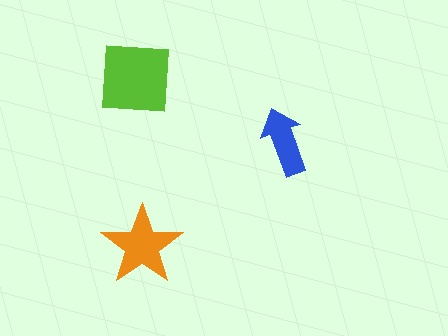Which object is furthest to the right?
The blue arrow is rightmost.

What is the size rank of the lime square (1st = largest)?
1st.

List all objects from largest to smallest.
The lime square, the orange star, the blue arrow.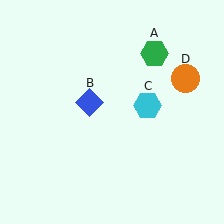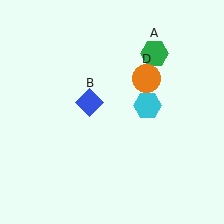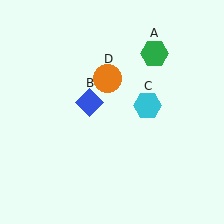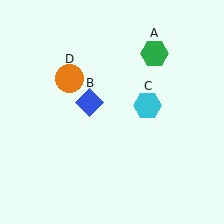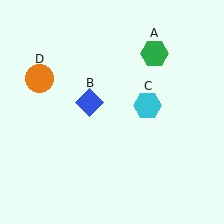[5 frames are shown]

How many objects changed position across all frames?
1 object changed position: orange circle (object D).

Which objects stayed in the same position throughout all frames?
Green hexagon (object A) and blue diamond (object B) and cyan hexagon (object C) remained stationary.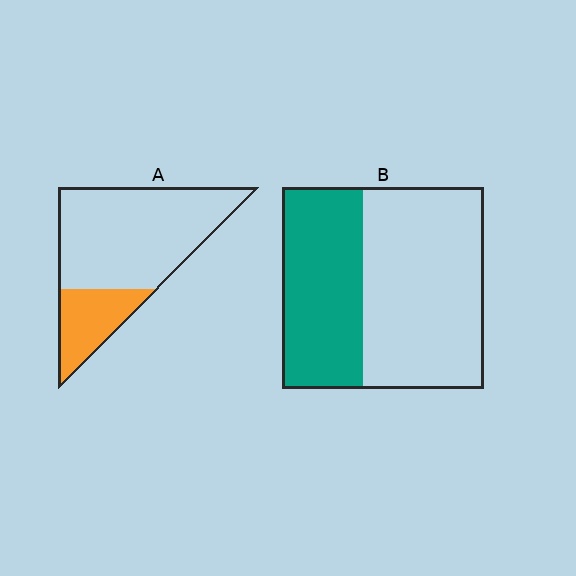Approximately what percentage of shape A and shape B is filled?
A is approximately 25% and B is approximately 40%.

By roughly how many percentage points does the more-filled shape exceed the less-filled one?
By roughly 15 percentage points (B over A).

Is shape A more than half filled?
No.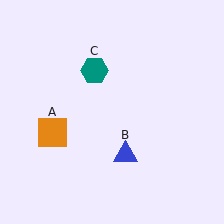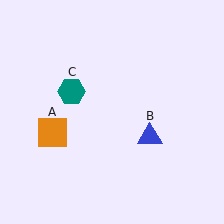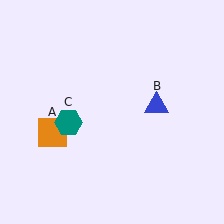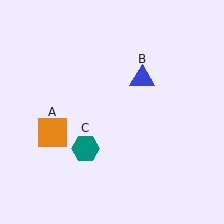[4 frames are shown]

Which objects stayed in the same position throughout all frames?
Orange square (object A) remained stationary.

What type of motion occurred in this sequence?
The blue triangle (object B), teal hexagon (object C) rotated counterclockwise around the center of the scene.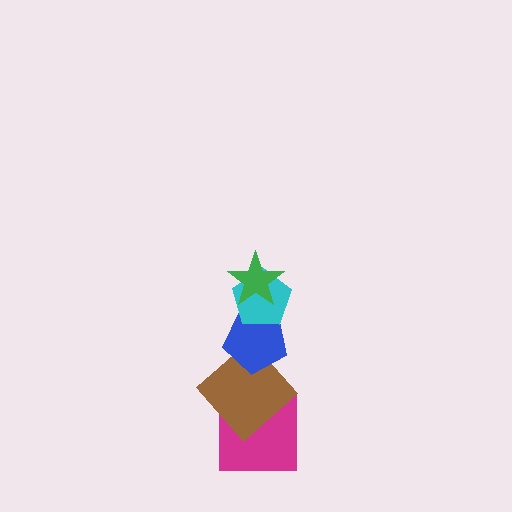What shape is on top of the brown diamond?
The blue pentagon is on top of the brown diamond.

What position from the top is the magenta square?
The magenta square is 5th from the top.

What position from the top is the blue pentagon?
The blue pentagon is 3rd from the top.